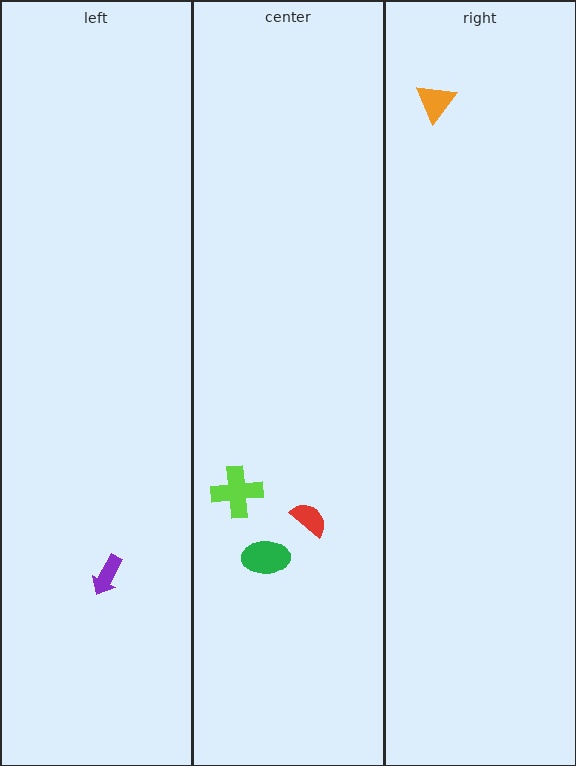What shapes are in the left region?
The purple arrow.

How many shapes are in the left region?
1.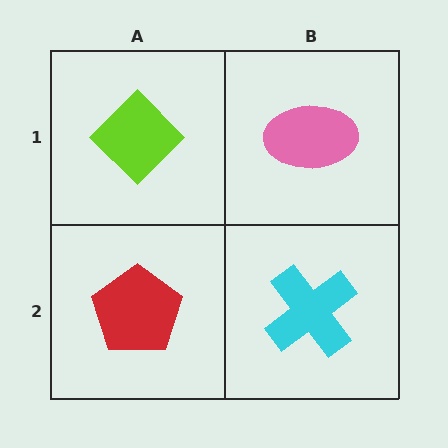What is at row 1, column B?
A pink ellipse.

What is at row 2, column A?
A red pentagon.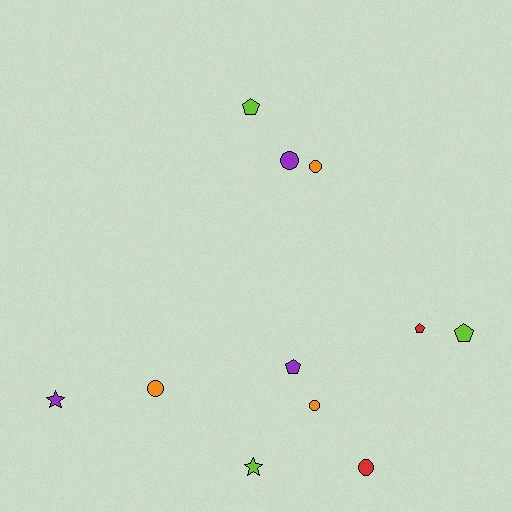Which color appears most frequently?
Lime, with 3 objects.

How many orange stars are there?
There are no orange stars.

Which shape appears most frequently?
Circle, with 5 objects.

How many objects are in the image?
There are 11 objects.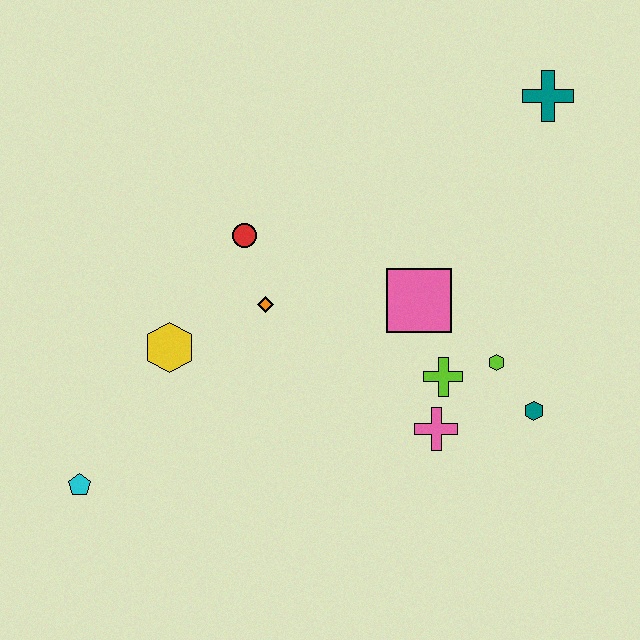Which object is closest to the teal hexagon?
The lime hexagon is closest to the teal hexagon.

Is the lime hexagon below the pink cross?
No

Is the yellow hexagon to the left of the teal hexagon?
Yes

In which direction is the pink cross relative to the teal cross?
The pink cross is below the teal cross.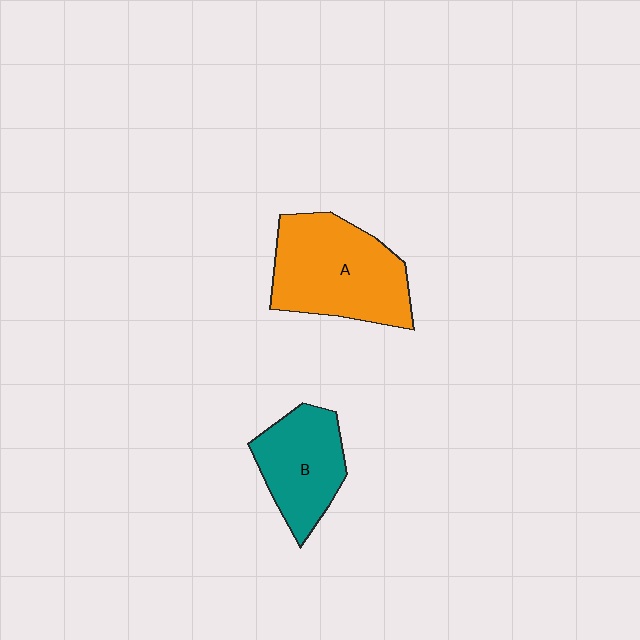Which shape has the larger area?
Shape A (orange).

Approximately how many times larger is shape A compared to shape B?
Approximately 1.4 times.